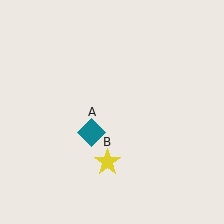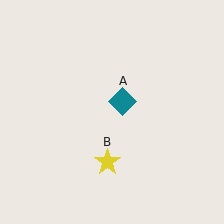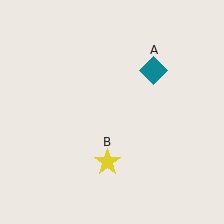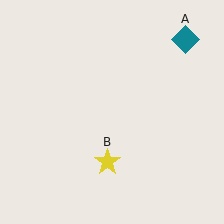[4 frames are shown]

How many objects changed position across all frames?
1 object changed position: teal diamond (object A).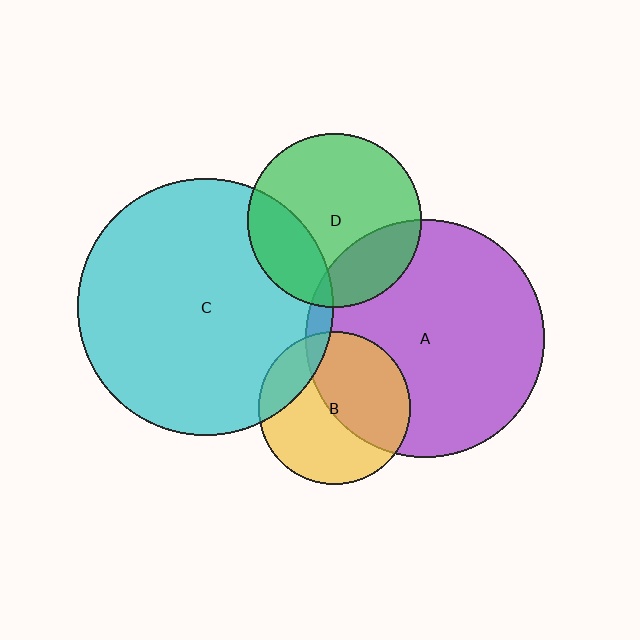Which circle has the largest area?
Circle C (cyan).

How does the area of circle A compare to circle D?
Approximately 1.9 times.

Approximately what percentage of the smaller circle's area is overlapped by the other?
Approximately 25%.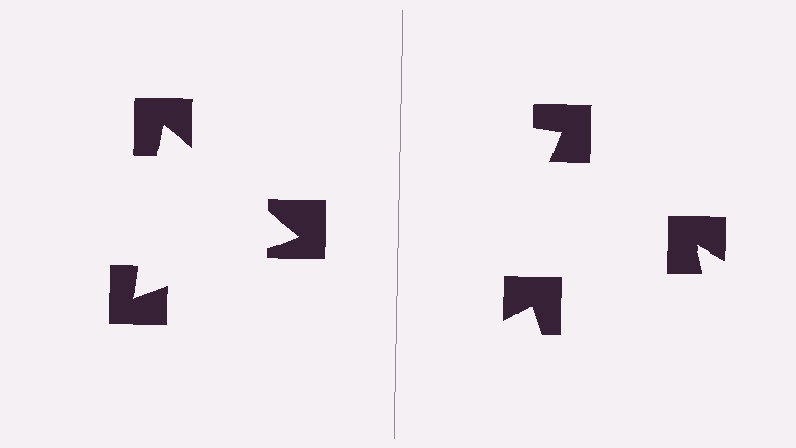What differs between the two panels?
The notched squares are positioned identically on both sides; only the wedge orientations differ. On the left they align to a triangle; on the right they are misaligned.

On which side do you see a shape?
An illusory triangle appears on the left side. On the right side the wedge cuts are rotated, so no coherent shape forms.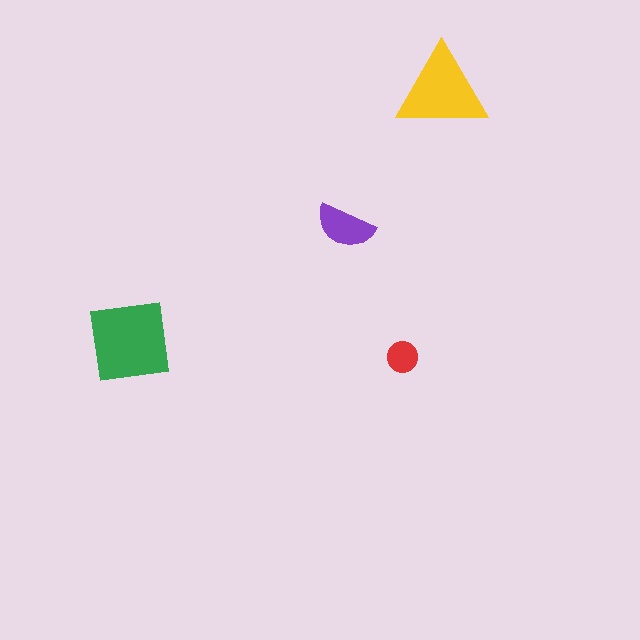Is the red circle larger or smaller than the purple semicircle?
Smaller.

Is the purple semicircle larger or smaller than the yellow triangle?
Smaller.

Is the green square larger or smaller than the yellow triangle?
Larger.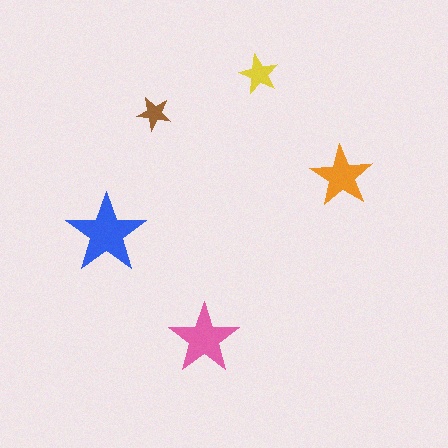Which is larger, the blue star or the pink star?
The blue one.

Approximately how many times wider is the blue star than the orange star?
About 1.5 times wider.